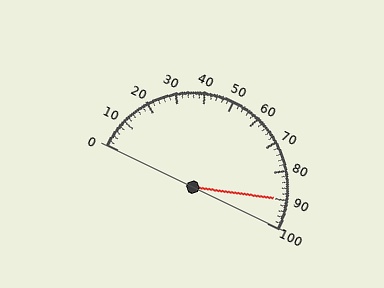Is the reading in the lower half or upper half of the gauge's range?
The reading is in the upper half of the range (0 to 100).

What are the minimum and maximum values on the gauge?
The gauge ranges from 0 to 100.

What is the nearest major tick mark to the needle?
The nearest major tick mark is 90.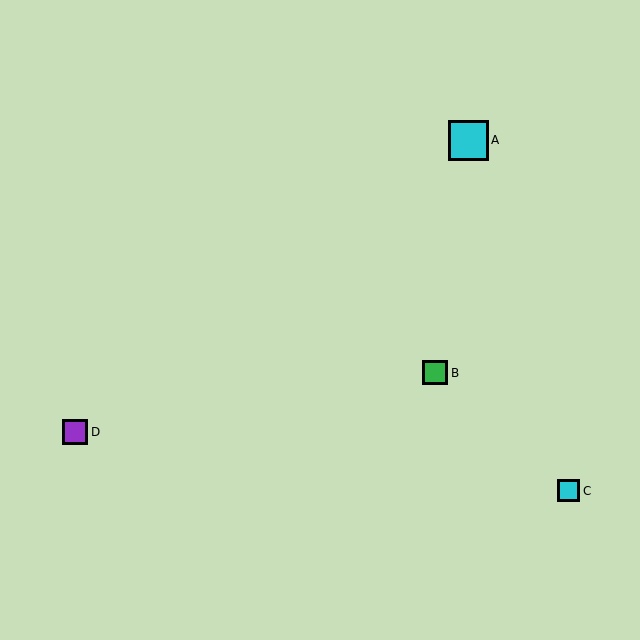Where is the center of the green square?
The center of the green square is at (435, 373).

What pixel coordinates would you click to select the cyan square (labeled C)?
Click at (569, 491) to select the cyan square C.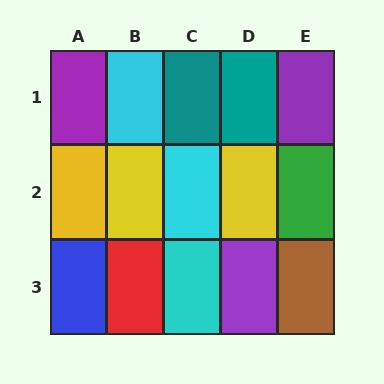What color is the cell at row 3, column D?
Purple.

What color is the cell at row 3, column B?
Red.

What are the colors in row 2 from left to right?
Yellow, yellow, cyan, yellow, green.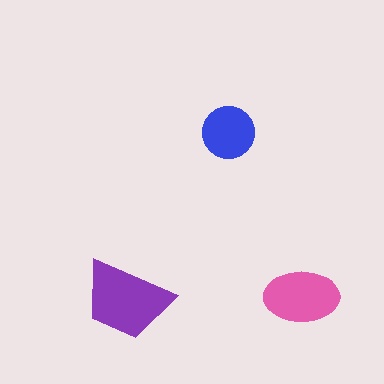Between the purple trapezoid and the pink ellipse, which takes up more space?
The purple trapezoid.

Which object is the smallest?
The blue circle.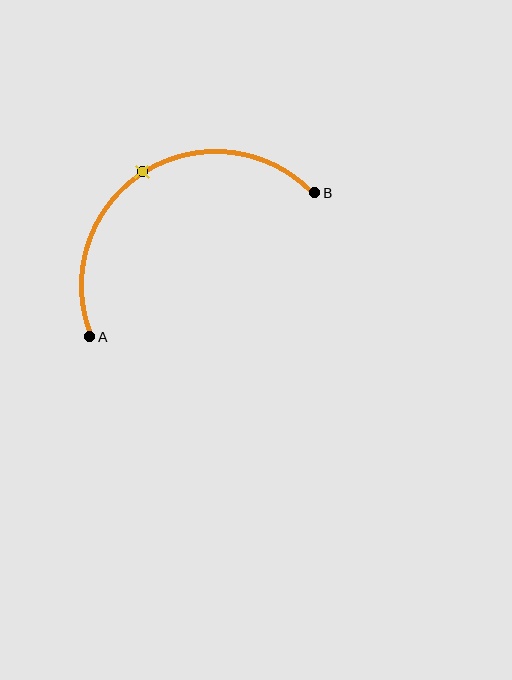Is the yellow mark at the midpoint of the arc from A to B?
Yes. The yellow mark lies on the arc at equal arc-length from both A and B — it is the arc midpoint.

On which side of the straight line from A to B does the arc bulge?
The arc bulges above the straight line connecting A and B.